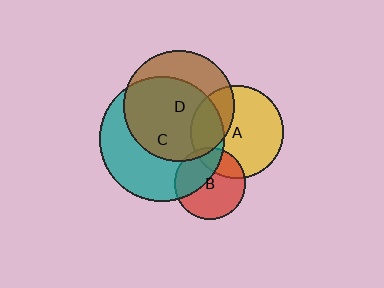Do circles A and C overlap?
Yes.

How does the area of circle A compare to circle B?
Approximately 1.7 times.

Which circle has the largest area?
Circle C (teal).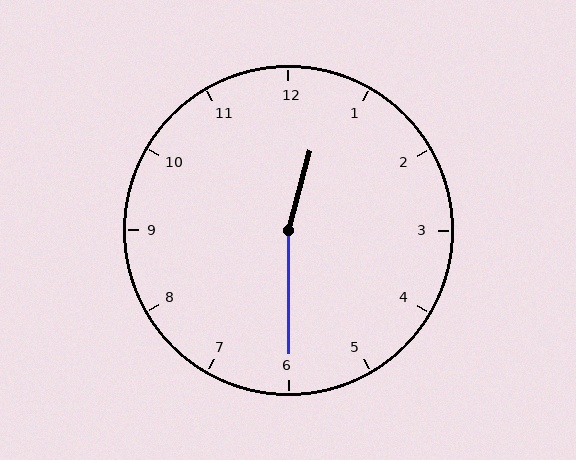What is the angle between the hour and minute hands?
Approximately 165 degrees.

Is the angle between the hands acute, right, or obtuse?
It is obtuse.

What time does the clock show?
12:30.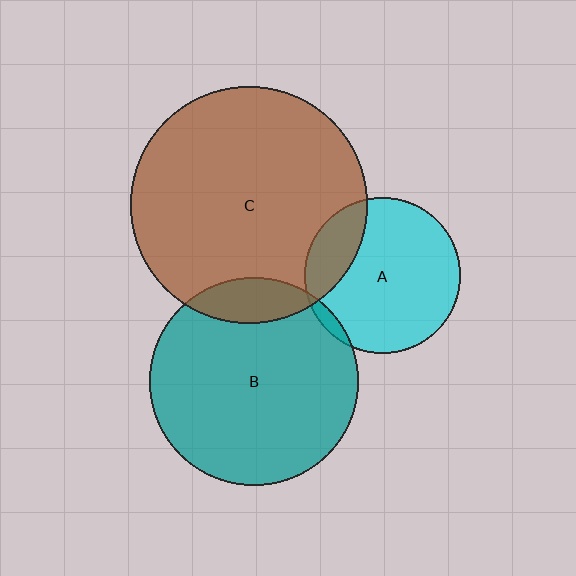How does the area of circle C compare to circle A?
Approximately 2.3 times.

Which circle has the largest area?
Circle C (brown).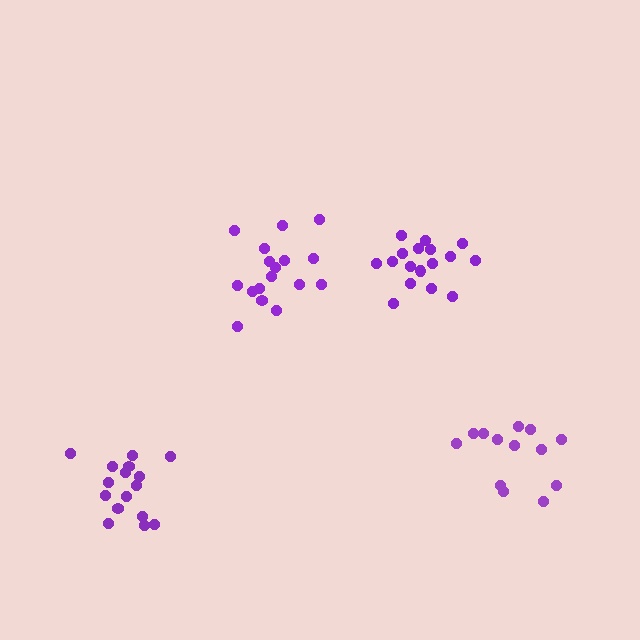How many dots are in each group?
Group 1: 17 dots, Group 2: 17 dots, Group 3: 16 dots, Group 4: 13 dots (63 total).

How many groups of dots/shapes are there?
There are 4 groups.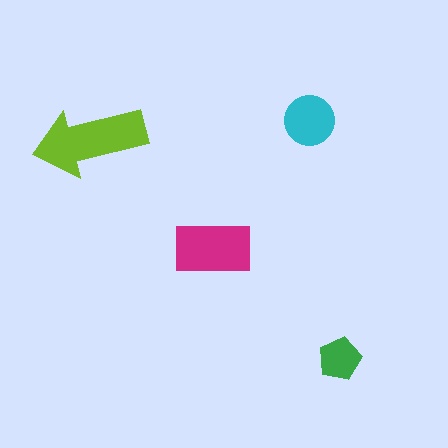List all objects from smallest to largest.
The green pentagon, the cyan circle, the magenta rectangle, the lime arrow.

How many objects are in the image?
There are 4 objects in the image.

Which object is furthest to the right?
The green pentagon is rightmost.